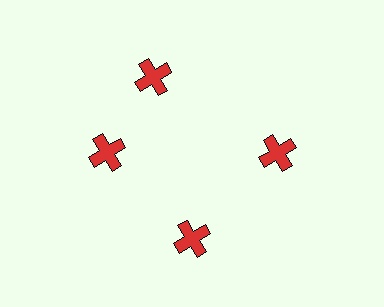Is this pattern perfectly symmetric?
No. The 4 red crosses are arranged in a ring, but one element near the 12 o'clock position is rotated out of alignment along the ring, breaking the 4-fold rotational symmetry.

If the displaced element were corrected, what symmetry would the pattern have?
It would have 4-fold rotational symmetry — the pattern would map onto itself every 90 degrees.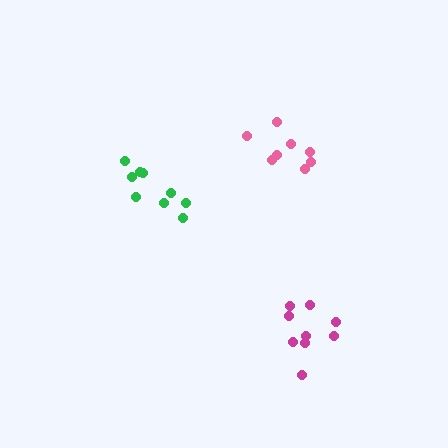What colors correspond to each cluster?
The clusters are colored: magenta, pink, green.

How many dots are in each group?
Group 1: 9 dots, Group 2: 8 dots, Group 3: 9 dots (26 total).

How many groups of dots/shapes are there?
There are 3 groups.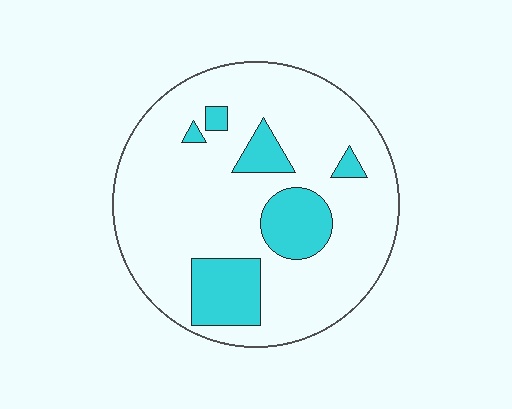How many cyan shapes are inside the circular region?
6.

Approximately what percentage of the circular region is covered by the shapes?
Approximately 20%.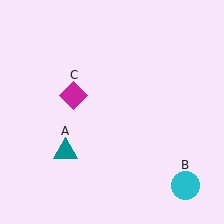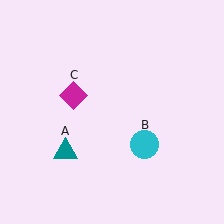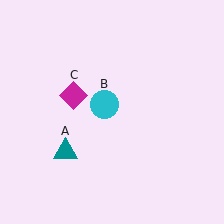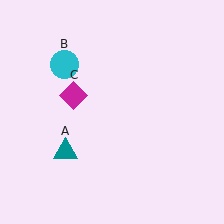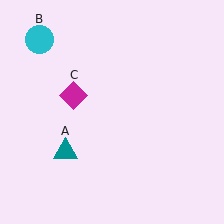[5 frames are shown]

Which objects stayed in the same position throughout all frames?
Teal triangle (object A) and magenta diamond (object C) remained stationary.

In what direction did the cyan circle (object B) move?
The cyan circle (object B) moved up and to the left.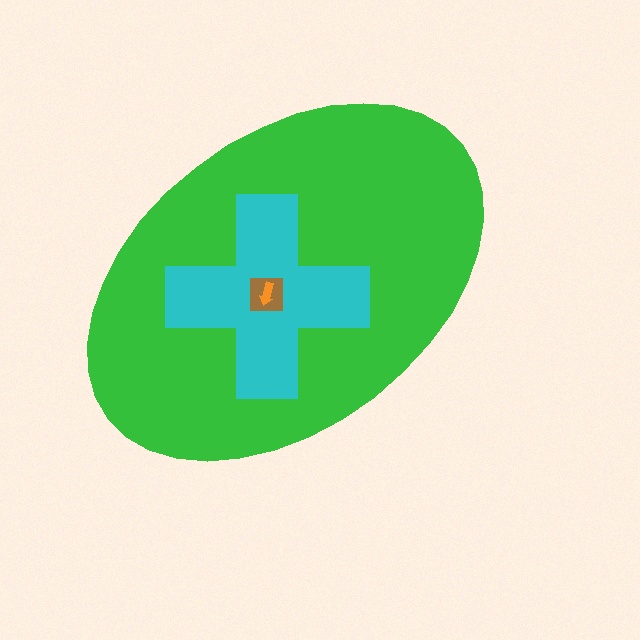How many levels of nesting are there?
4.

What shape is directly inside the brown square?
The orange arrow.